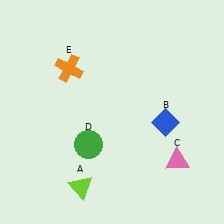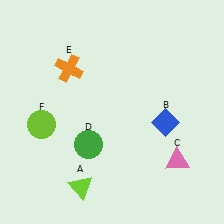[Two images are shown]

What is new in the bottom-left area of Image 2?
A lime circle (F) was added in the bottom-left area of Image 2.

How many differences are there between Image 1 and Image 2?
There is 1 difference between the two images.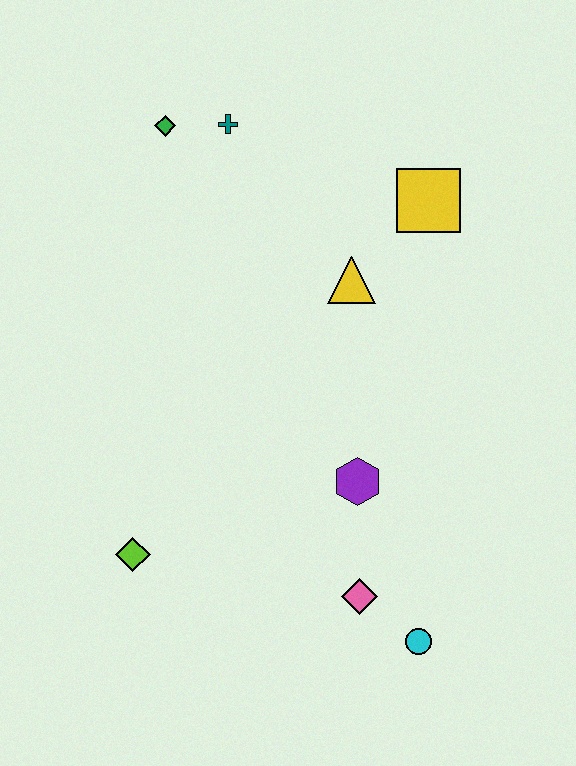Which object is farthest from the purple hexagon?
The green diamond is farthest from the purple hexagon.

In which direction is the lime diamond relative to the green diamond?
The lime diamond is below the green diamond.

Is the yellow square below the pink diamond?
No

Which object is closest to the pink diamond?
The cyan circle is closest to the pink diamond.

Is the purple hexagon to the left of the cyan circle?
Yes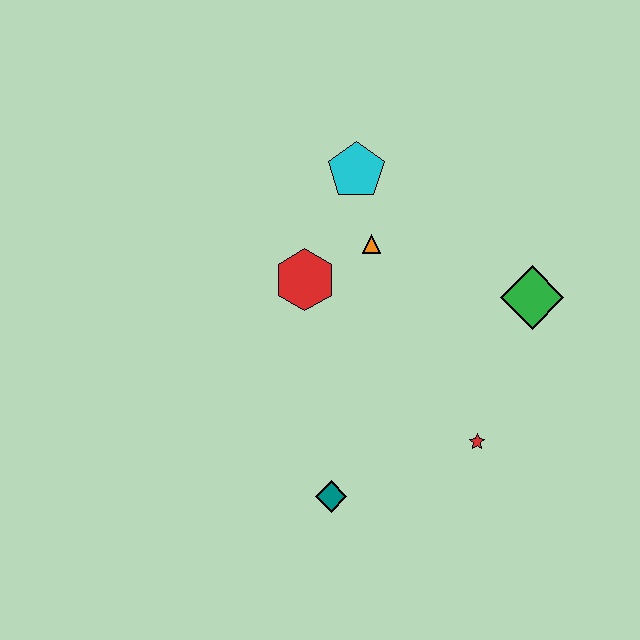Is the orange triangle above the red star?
Yes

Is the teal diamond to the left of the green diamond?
Yes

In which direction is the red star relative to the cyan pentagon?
The red star is below the cyan pentagon.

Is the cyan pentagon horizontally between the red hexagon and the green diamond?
Yes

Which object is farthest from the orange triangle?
The teal diamond is farthest from the orange triangle.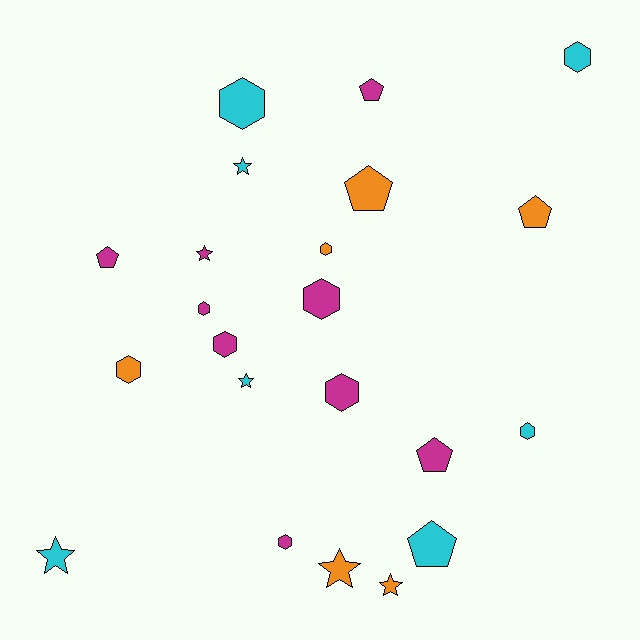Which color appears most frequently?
Magenta, with 9 objects.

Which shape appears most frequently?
Hexagon, with 10 objects.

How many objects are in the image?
There are 22 objects.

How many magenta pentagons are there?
There are 3 magenta pentagons.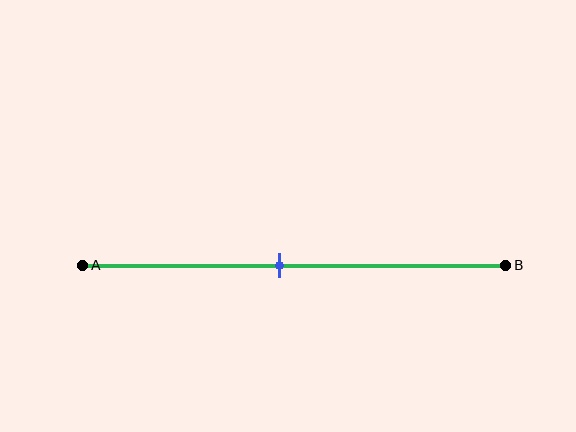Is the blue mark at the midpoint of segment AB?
No, the mark is at about 45% from A, not at the 50% midpoint.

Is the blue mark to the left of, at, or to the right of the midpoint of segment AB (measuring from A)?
The blue mark is to the left of the midpoint of segment AB.